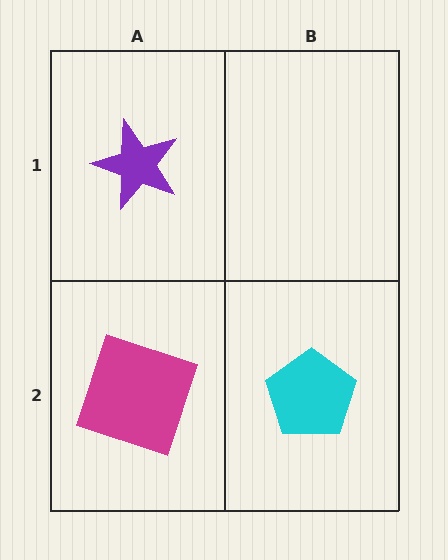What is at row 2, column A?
A magenta square.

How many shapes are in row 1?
1 shape.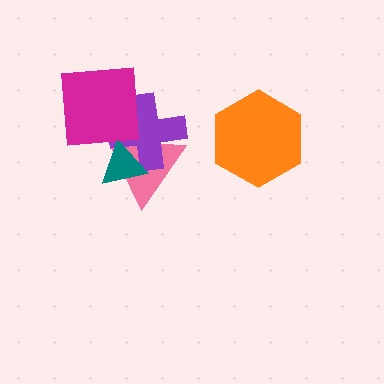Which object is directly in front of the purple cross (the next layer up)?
The teal triangle is directly in front of the purple cross.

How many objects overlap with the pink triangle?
2 objects overlap with the pink triangle.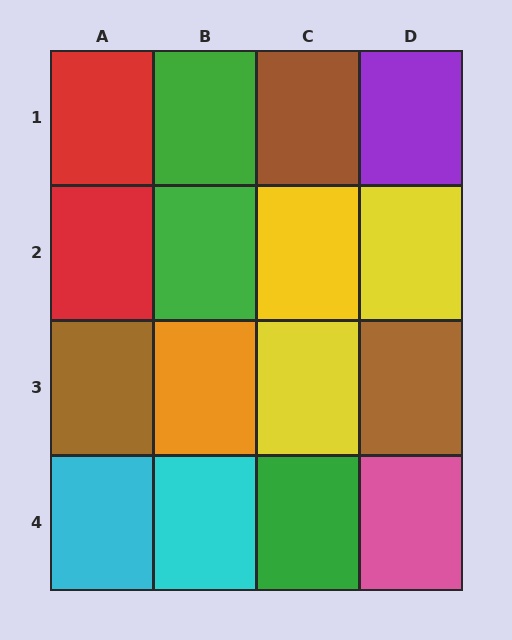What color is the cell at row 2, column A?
Red.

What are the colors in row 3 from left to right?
Brown, orange, yellow, brown.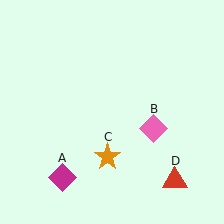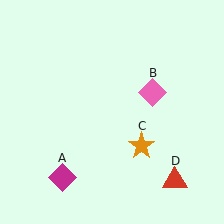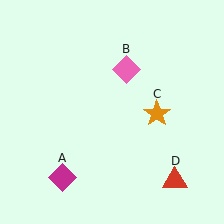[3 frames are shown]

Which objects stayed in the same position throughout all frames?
Magenta diamond (object A) and red triangle (object D) remained stationary.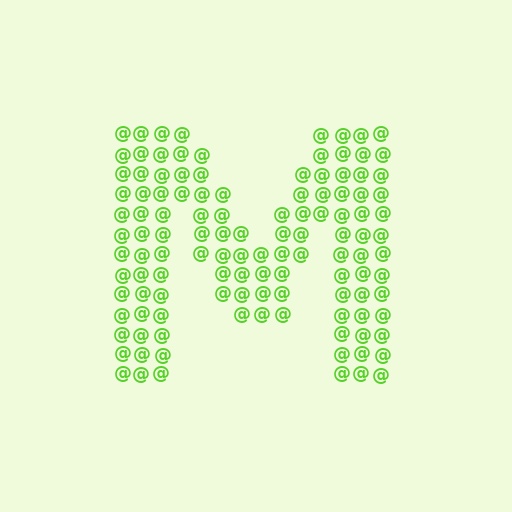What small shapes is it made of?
It is made of small at signs.